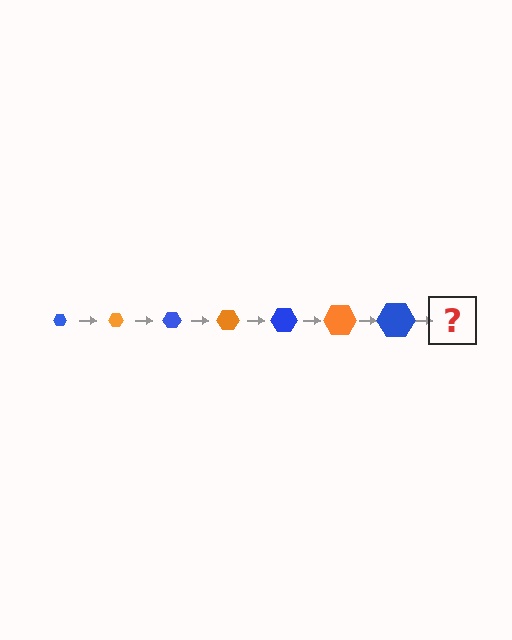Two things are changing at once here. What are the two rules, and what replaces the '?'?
The two rules are that the hexagon grows larger each step and the color cycles through blue and orange. The '?' should be an orange hexagon, larger than the previous one.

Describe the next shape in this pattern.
It should be an orange hexagon, larger than the previous one.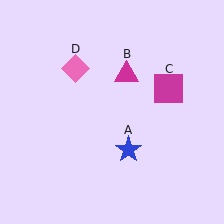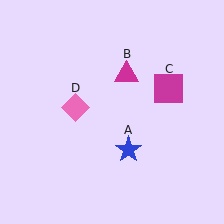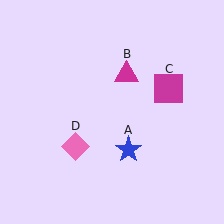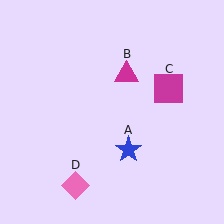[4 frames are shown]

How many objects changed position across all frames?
1 object changed position: pink diamond (object D).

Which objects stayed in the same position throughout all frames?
Blue star (object A) and magenta triangle (object B) and magenta square (object C) remained stationary.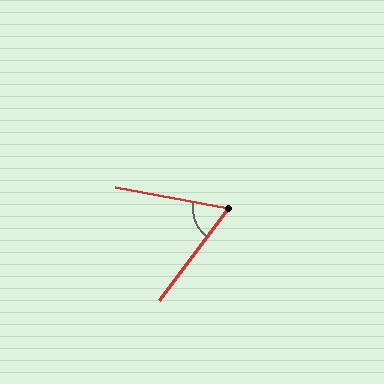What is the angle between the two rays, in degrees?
Approximately 64 degrees.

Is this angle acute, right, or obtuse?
It is acute.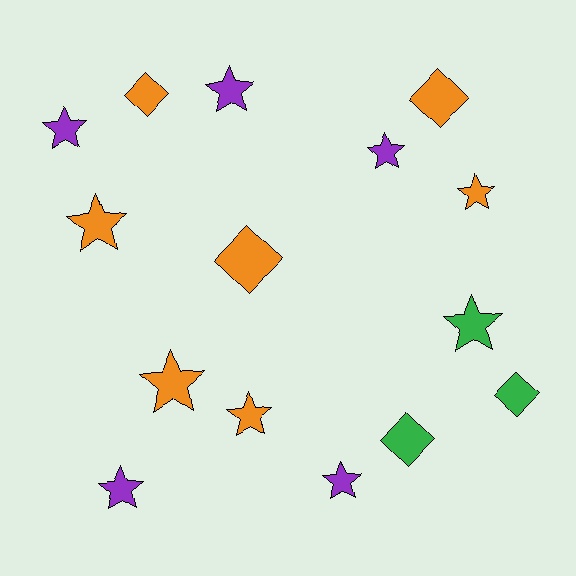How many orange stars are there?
There are 4 orange stars.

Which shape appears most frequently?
Star, with 10 objects.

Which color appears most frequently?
Orange, with 7 objects.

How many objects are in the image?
There are 15 objects.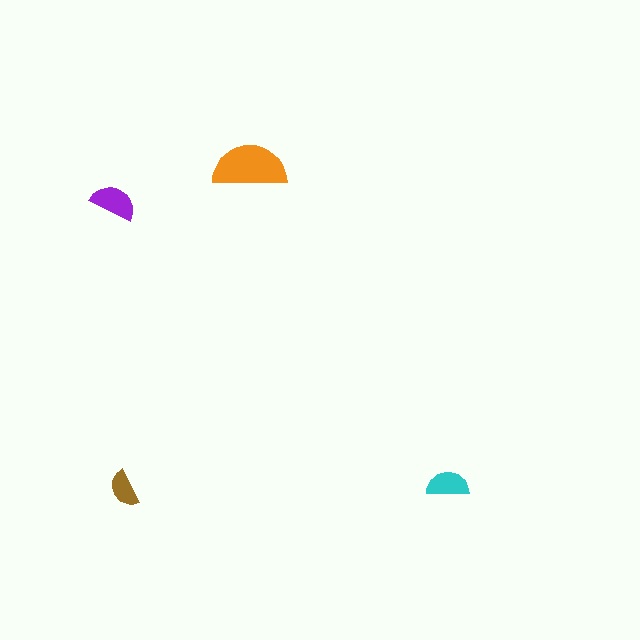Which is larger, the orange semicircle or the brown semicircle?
The orange one.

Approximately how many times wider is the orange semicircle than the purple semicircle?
About 1.5 times wider.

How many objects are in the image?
There are 4 objects in the image.